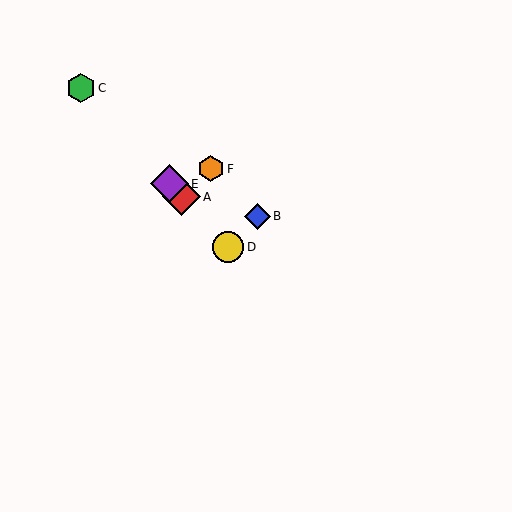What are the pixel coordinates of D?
Object D is at (228, 247).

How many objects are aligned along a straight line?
4 objects (A, C, D, E) are aligned along a straight line.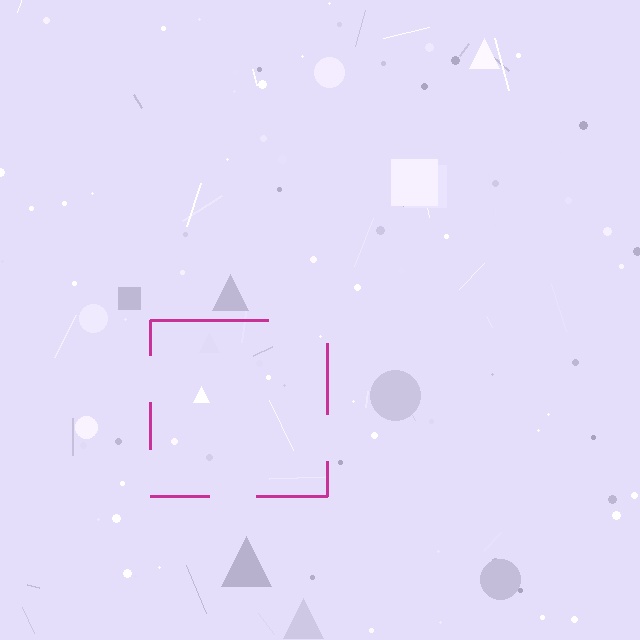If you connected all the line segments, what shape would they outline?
They would outline a square.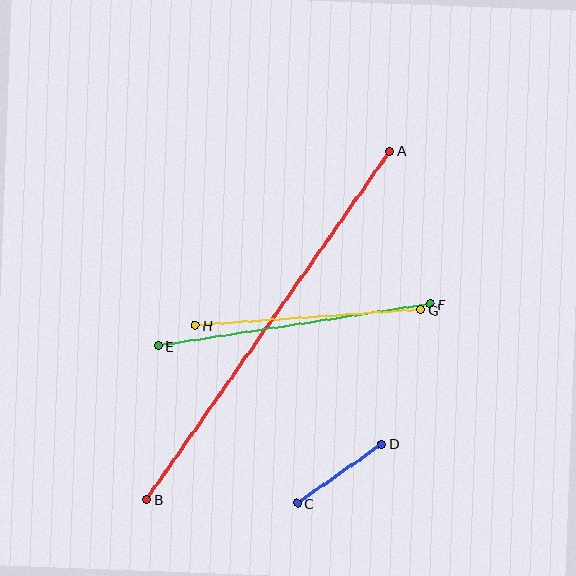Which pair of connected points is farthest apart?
Points A and B are farthest apart.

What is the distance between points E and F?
The distance is approximately 276 pixels.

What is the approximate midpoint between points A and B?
The midpoint is at approximately (268, 325) pixels.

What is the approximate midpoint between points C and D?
The midpoint is at approximately (340, 474) pixels.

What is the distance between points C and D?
The distance is approximately 103 pixels.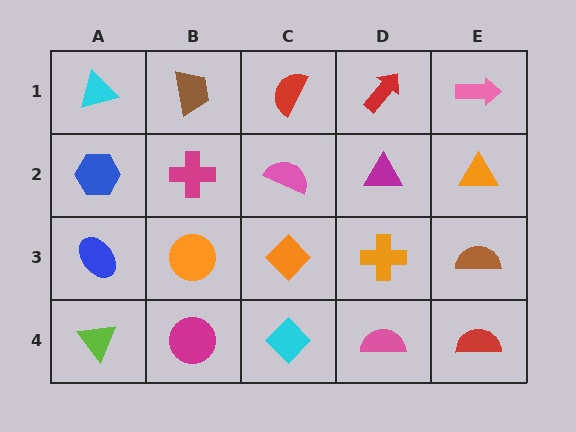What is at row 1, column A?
A cyan triangle.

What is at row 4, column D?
A pink semicircle.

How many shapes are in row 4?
5 shapes.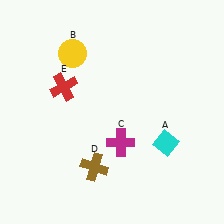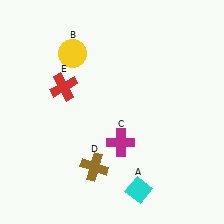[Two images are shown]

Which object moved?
The cyan diamond (A) moved down.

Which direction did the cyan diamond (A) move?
The cyan diamond (A) moved down.